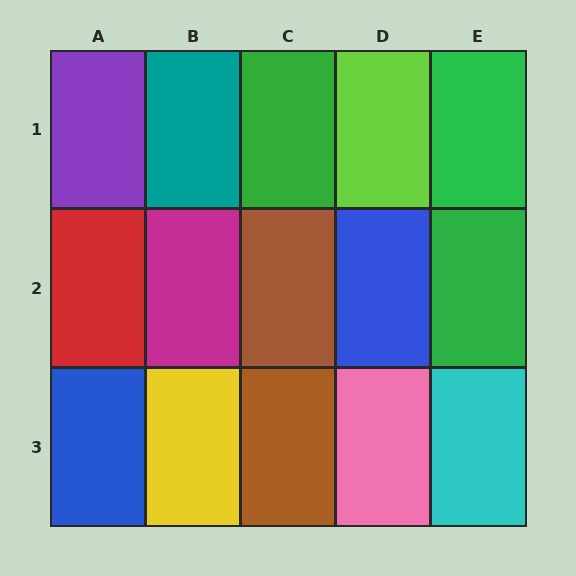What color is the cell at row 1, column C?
Green.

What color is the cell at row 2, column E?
Green.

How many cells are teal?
1 cell is teal.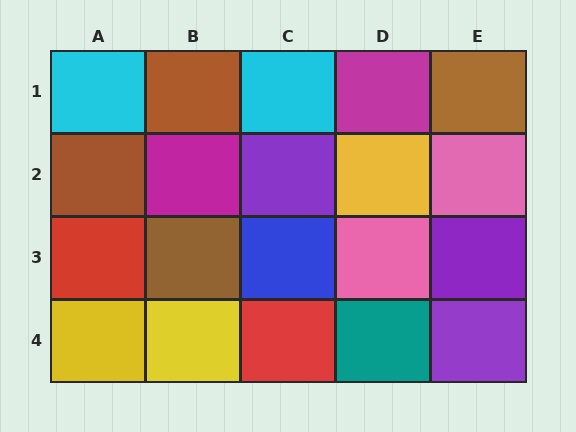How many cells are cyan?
2 cells are cyan.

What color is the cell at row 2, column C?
Purple.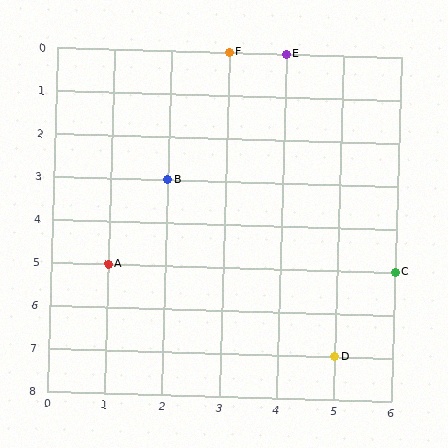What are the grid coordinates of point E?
Point E is at grid coordinates (4, 0).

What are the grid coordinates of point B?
Point B is at grid coordinates (2, 3).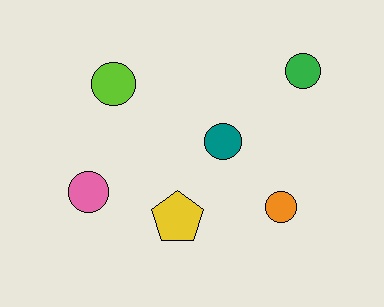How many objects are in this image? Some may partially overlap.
There are 6 objects.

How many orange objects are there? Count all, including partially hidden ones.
There is 1 orange object.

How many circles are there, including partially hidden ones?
There are 5 circles.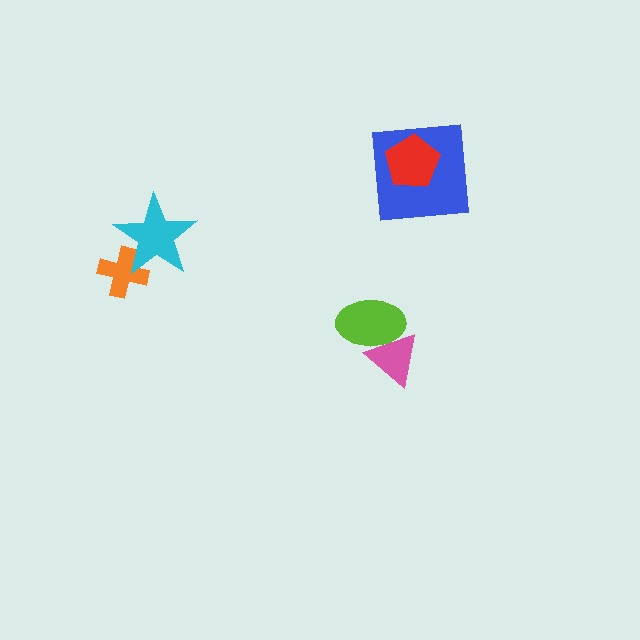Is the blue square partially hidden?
Yes, it is partially covered by another shape.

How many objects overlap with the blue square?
1 object overlaps with the blue square.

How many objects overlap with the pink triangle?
1 object overlaps with the pink triangle.